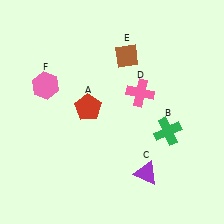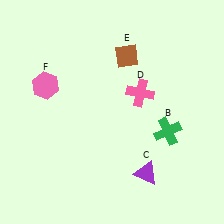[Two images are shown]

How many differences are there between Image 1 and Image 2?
There is 1 difference between the two images.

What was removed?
The red pentagon (A) was removed in Image 2.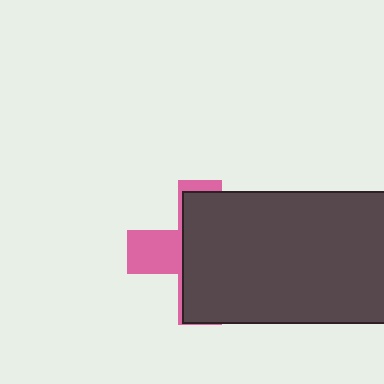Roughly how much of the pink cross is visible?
A small part of it is visible (roughly 31%).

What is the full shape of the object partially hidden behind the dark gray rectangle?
The partially hidden object is a pink cross.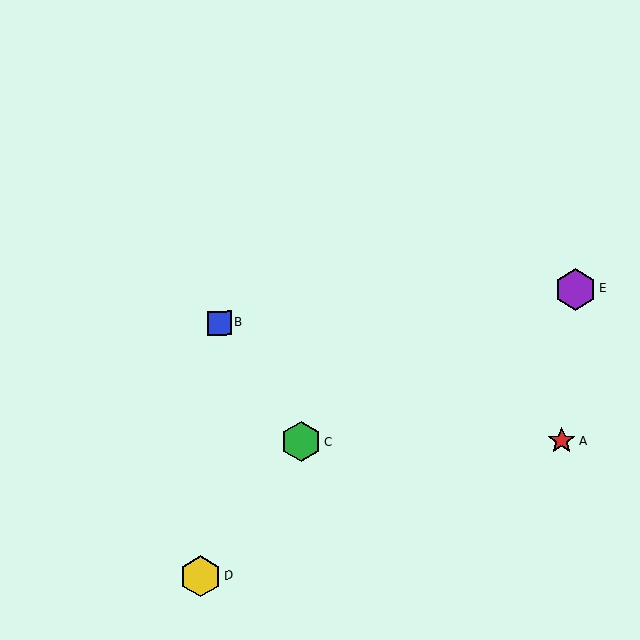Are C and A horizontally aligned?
Yes, both are at y≈442.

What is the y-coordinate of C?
Object C is at y≈442.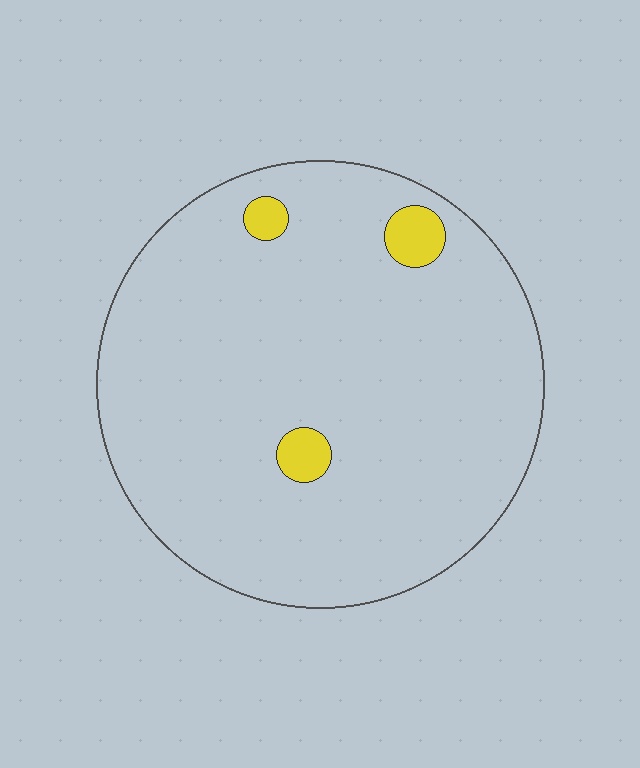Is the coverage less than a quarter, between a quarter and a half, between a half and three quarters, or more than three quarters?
Less than a quarter.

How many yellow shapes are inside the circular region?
3.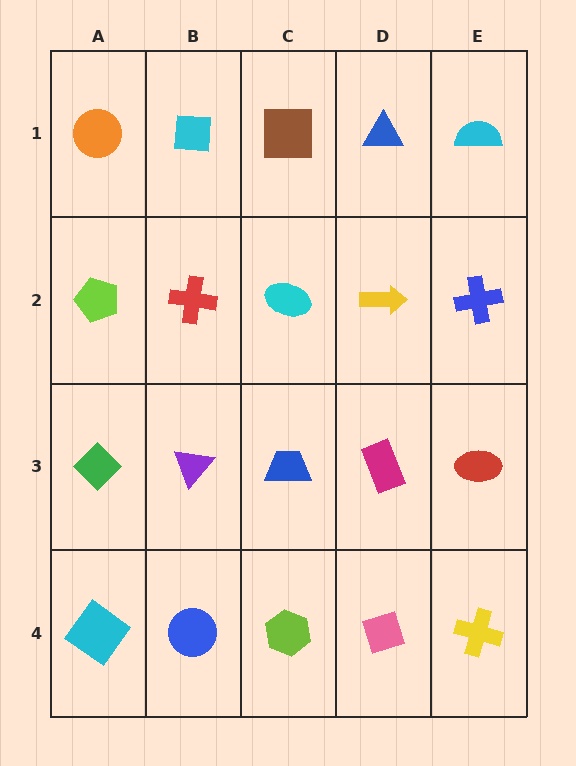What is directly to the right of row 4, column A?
A blue circle.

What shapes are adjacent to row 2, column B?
A cyan square (row 1, column B), a purple triangle (row 3, column B), a lime pentagon (row 2, column A), a cyan ellipse (row 2, column C).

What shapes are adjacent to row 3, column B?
A red cross (row 2, column B), a blue circle (row 4, column B), a green diamond (row 3, column A), a blue trapezoid (row 3, column C).